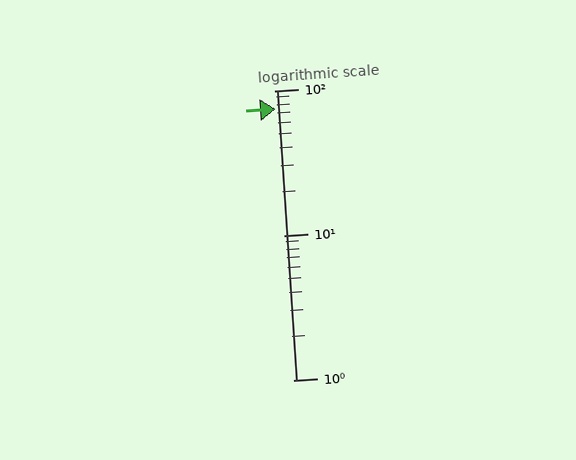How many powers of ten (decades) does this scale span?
The scale spans 2 decades, from 1 to 100.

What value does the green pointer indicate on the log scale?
The pointer indicates approximately 75.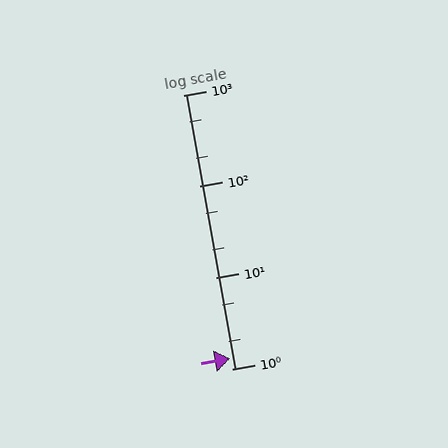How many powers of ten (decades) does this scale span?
The scale spans 3 decades, from 1 to 1000.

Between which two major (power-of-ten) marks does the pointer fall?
The pointer is between 1 and 10.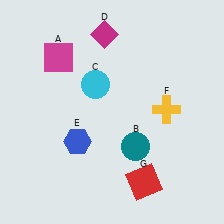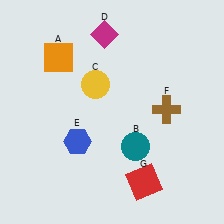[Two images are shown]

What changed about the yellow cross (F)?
In Image 1, F is yellow. In Image 2, it changed to brown.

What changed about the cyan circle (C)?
In Image 1, C is cyan. In Image 2, it changed to yellow.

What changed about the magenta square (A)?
In Image 1, A is magenta. In Image 2, it changed to orange.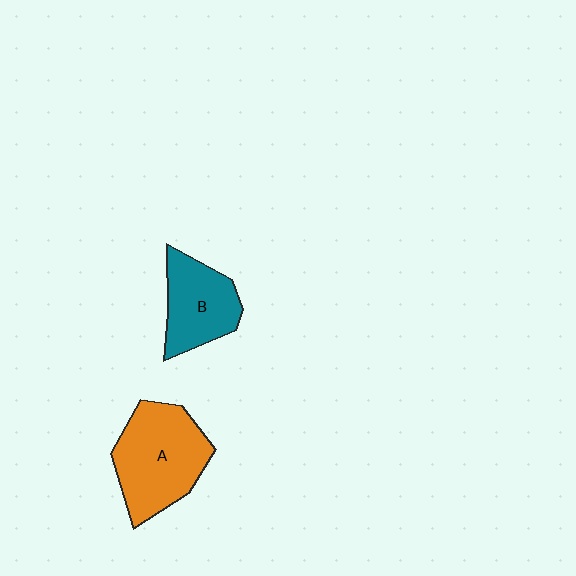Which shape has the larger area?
Shape A (orange).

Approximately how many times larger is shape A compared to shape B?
Approximately 1.4 times.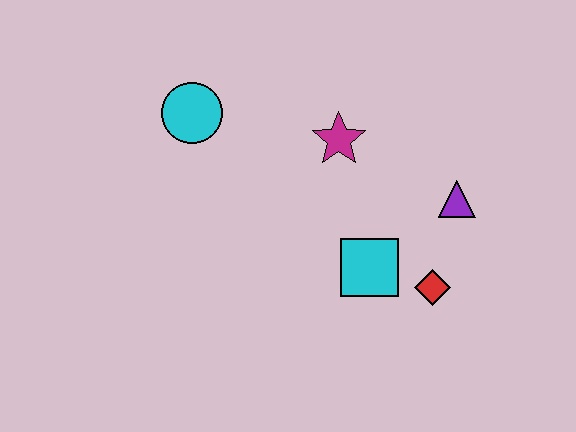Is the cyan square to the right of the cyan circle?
Yes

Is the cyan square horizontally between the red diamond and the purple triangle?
No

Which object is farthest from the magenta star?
The red diamond is farthest from the magenta star.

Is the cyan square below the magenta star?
Yes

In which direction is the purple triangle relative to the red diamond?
The purple triangle is above the red diamond.